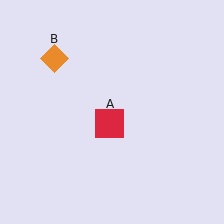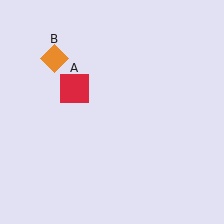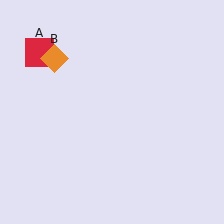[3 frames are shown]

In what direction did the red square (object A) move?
The red square (object A) moved up and to the left.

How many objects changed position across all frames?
1 object changed position: red square (object A).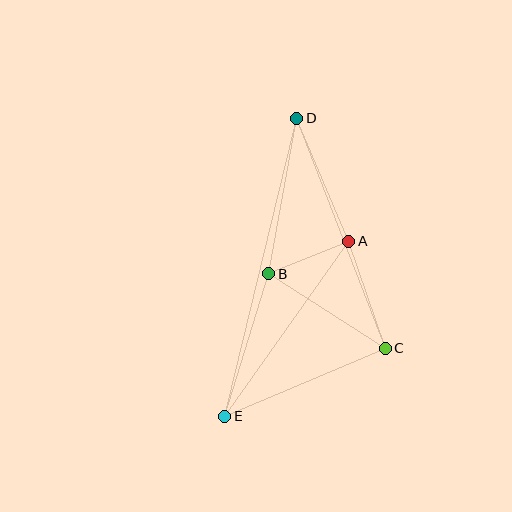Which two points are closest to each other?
Points A and B are closest to each other.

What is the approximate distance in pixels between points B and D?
The distance between B and D is approximately 158 pixels.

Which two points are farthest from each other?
Points D and E are farthest from each other.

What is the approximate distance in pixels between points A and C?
The distance between A and C is approximately 113 pixels.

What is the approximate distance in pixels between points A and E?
The distance between A and E is approximately 214 pixels.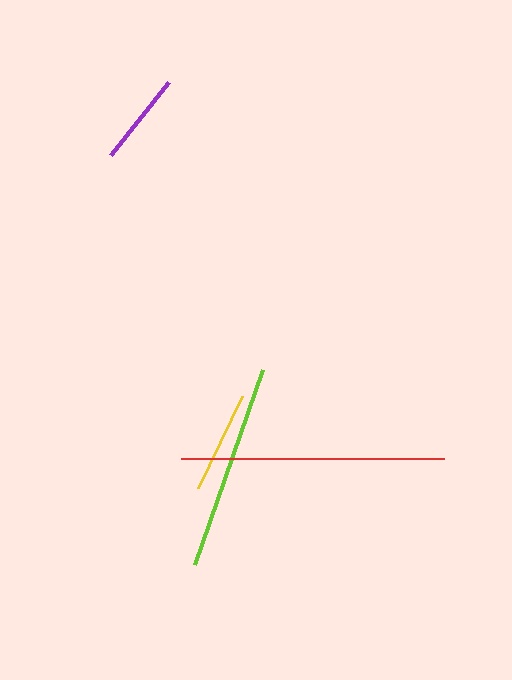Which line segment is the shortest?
The purple line is the shortest at approximately 93 pixels.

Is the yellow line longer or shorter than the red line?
The red line is longer than the yellow line.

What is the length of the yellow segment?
The yellow segment is approximately 102 pixels long.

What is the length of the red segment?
The red segment is approximately 263 pixels long.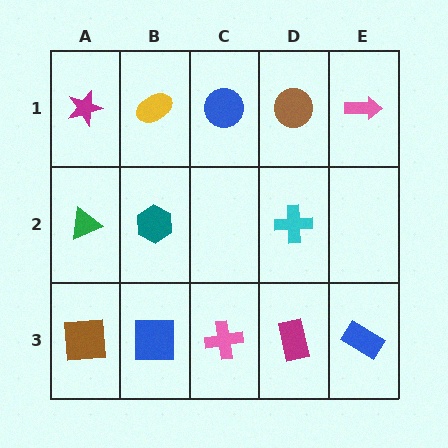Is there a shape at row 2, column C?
No, that cell is empty.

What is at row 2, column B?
A teal hexagon.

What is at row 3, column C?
A pink cross.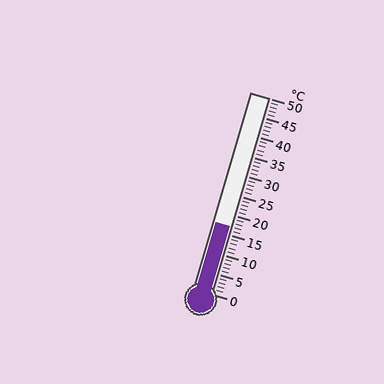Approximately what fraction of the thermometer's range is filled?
The thermometer is filled to approximately 35% of its range.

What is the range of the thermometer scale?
The thermometer scale ranges from 0°C to 50°C.